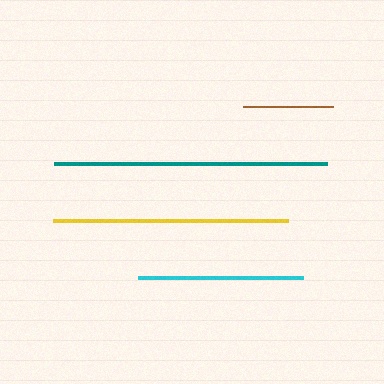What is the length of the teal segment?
The teal segment is approximately 273 pixels long.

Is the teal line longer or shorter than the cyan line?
The teal line is longer than the cyan line.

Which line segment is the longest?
The teal line is the longest at approximately 273 pixels.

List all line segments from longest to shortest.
From longest to shortest: teal, yellow, cyan, brown.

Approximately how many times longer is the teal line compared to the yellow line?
The teal line is approximately 1.2 times the length of the yellow line.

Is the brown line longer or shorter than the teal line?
The teal line is longer than the brown line.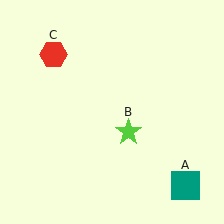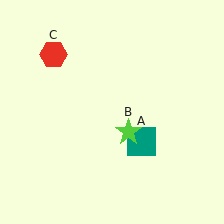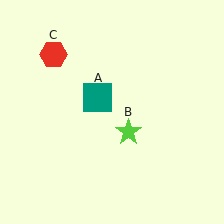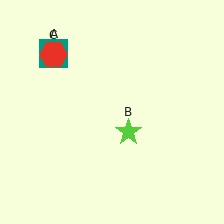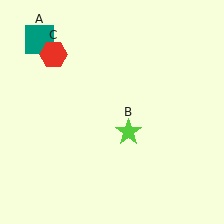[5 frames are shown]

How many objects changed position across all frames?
1 object changed position: teal square (object A).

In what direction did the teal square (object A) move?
The teal square (object A) moved up and to the left.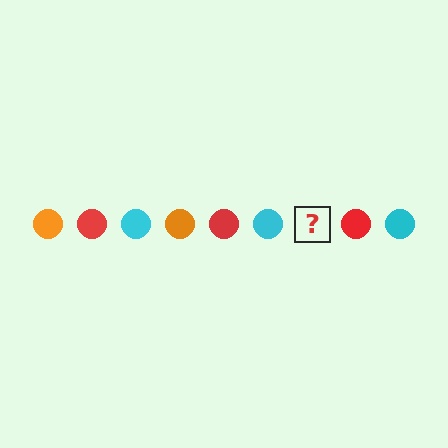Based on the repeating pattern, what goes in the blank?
The blank should be an orange circle.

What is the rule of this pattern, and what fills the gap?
The rule is that the pattern cycles through orange, red, cyan circles. The gap should be filled with an orange circle.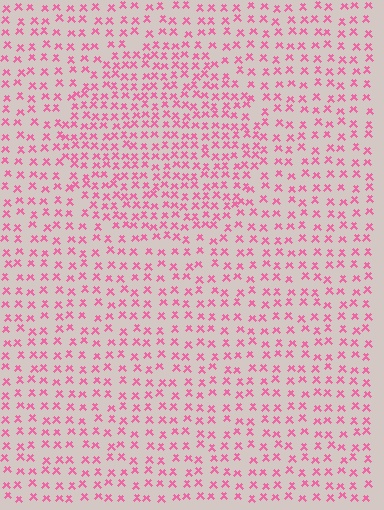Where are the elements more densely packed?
The elements are more densely packed inside the circle boundary.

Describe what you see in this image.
The image contains small pink elements arranged at two different densities. A circle-shaped region is visible where the elements are more densely packed than the surrounding area.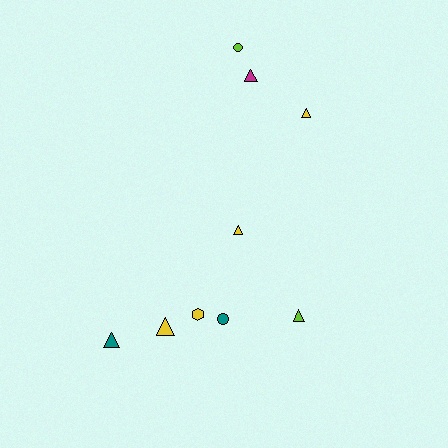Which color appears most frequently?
Yellow, with 4 objects.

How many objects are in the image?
There are 9 objects.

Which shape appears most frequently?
Triangle, with 6 objects.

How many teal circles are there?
There is 1 teal circle.